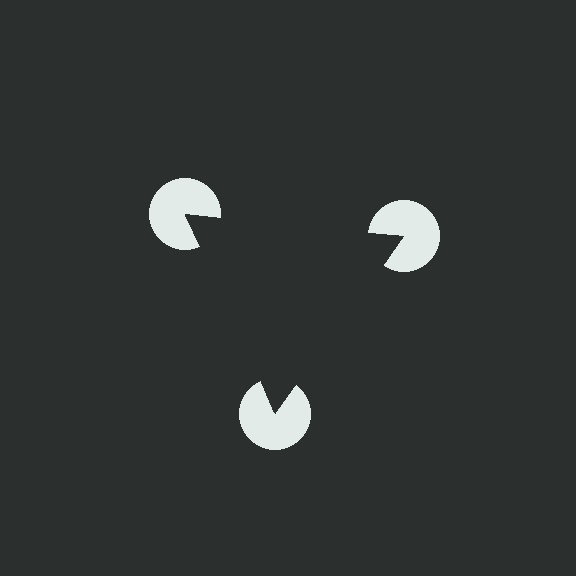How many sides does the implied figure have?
3 sides.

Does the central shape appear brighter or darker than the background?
It typically appears slightly darker than the background, even though no actual brightness change is drawn.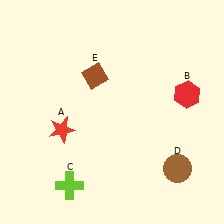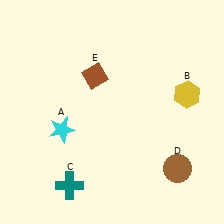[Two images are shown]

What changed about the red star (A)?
In Image 1, A is red. In Image 2, it changed to cyan.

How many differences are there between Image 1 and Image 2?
There are 3 differences between the two images.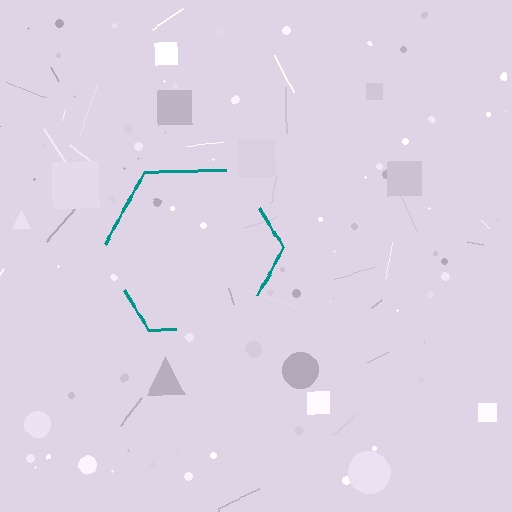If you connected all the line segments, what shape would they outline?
They would outline a hexagon.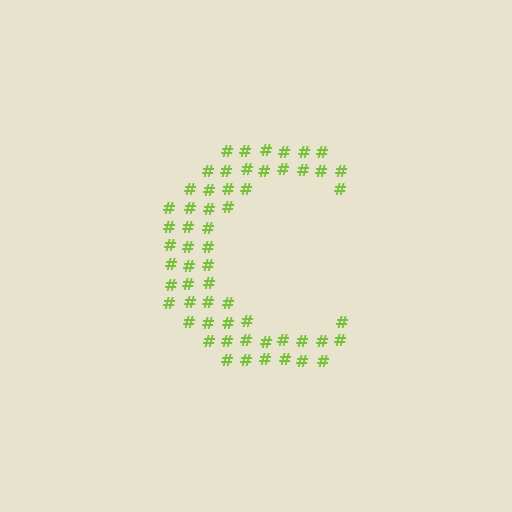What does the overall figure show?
The overall figure shows the letter C.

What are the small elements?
The small elements are hash symbols.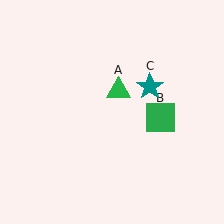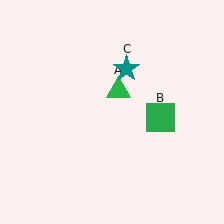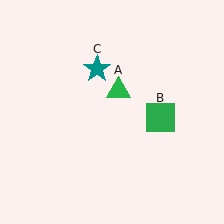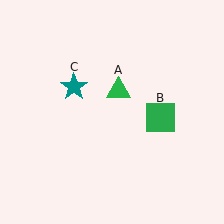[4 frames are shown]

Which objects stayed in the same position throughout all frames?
Green triangle (object A) and green square (object B) remained stationary.